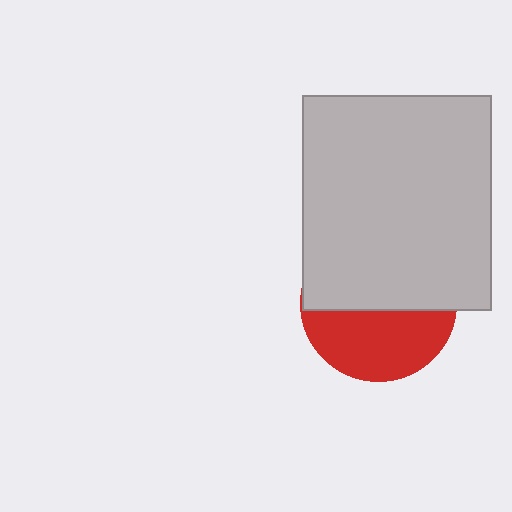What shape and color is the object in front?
The object in front is a light gray rectangle.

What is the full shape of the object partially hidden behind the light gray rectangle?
The partially hidden object is a red circle.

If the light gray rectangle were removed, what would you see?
You would see the complete red circle.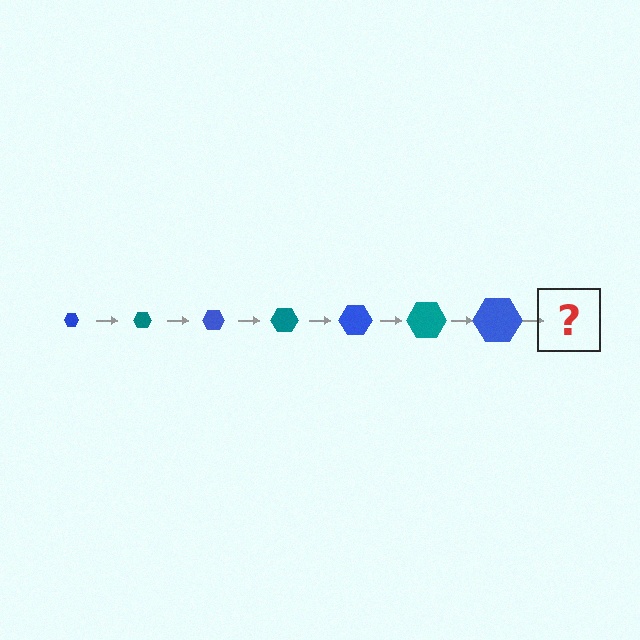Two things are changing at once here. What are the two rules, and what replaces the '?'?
The two rules are that the hexagon grows larger each step and the color cycles through blue and teal. The '?' should be a teal hexagon, larger than the previous one.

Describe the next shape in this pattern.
It should be a teal hexagon, larger than the previous one.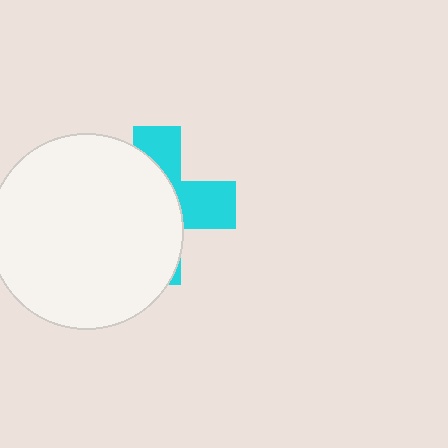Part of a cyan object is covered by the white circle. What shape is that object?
It is a cross.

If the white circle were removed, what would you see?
You would see the complete cyan cross.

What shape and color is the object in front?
The object in front is a white circle.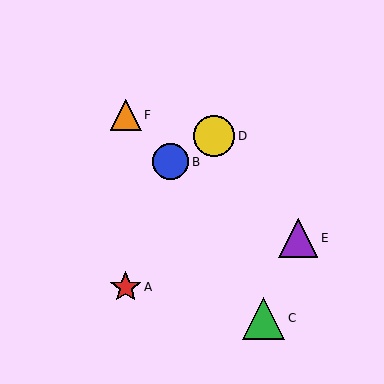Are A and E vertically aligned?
No, A is at x≈126 and E is at x≈298.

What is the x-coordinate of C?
Object C is at x≈264.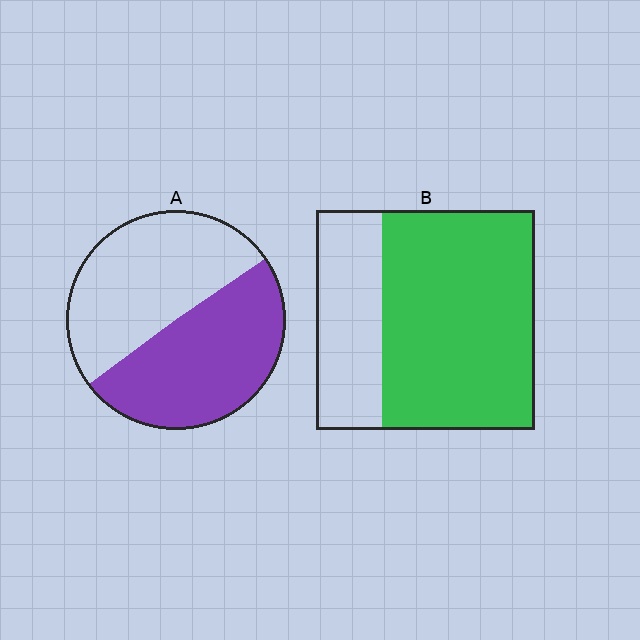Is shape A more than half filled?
Roughly half.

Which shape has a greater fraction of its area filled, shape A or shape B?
Shape B.